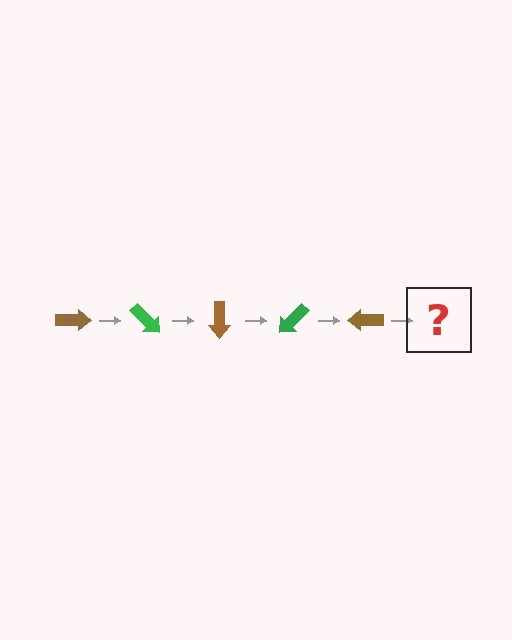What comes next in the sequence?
The next element should be a green arrow, rotated 225 degrees from the start.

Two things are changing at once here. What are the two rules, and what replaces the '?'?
The two rules are that it rotates 45 degrees each step and the color cycles through brown and green. The '?' should be a green arrow, rotated 225 degrees from the start.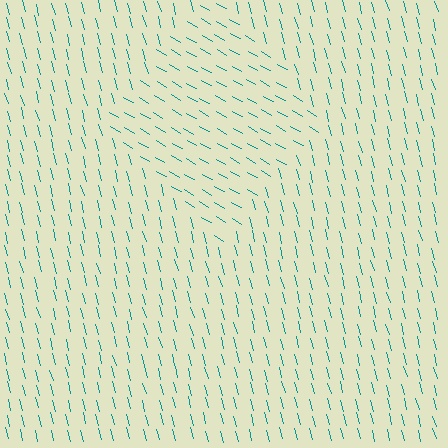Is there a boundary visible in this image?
Yes, there is a texture boundary formed by a change in line orientation.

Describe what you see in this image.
The image is filled with small teal line segments. A diamond region in the image has lines oriented differently from the surrounding lines, creating a visible texture boundary.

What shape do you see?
I see a diamond.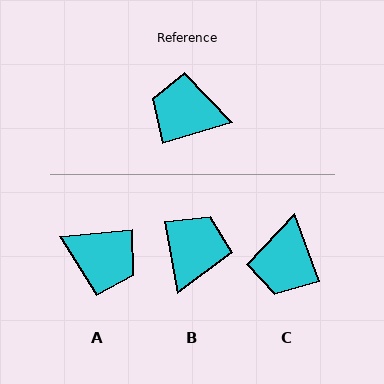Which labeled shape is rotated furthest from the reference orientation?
A, about 169 degrees away.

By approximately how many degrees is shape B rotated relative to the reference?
Approximately 97 degrees clockwise.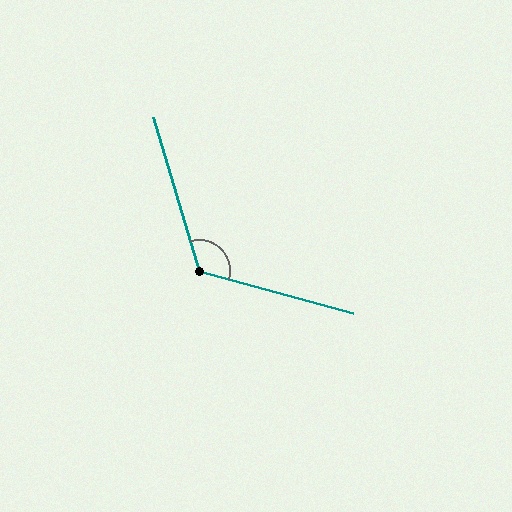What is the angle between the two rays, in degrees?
Approximately 122 degrees.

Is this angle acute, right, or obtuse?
It is obtuse.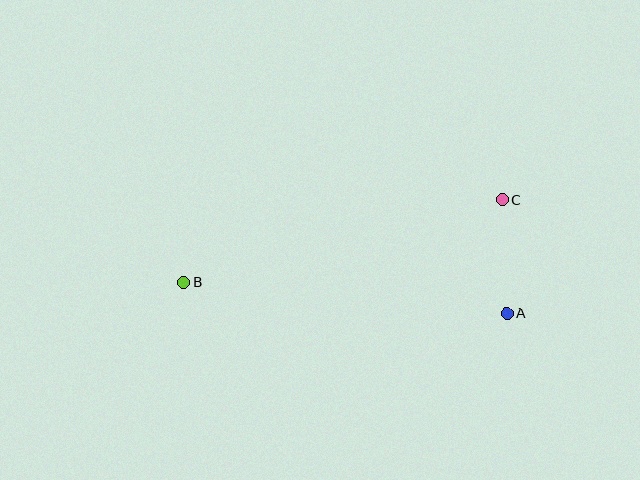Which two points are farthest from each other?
Points B and C are farthest from each other.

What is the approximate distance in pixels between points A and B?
The distance between A and B is approximately 324 pixels.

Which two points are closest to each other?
Points A and C are closest to each other.